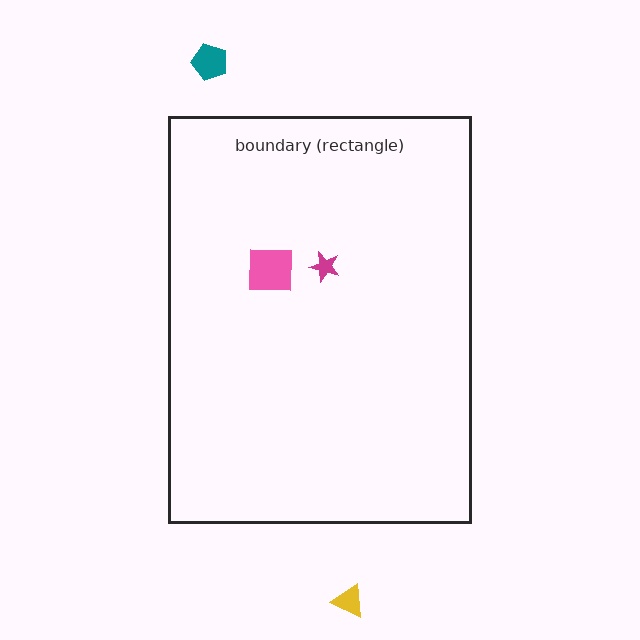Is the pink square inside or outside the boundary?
Inside.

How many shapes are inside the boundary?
2 inside, 2 outside.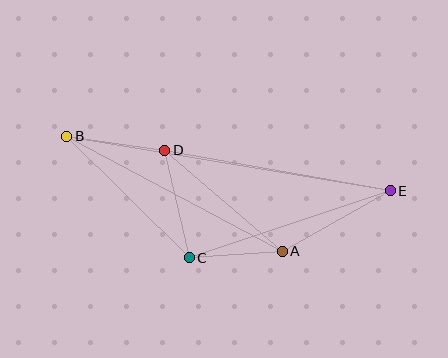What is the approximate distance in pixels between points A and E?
The distance between A and E is approximately 124 pixels.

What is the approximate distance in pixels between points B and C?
The distance between B and C is approximately 173 pixels.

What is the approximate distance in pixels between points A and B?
The distance between A and B is approximately 244 pixels.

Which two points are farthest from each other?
Points B and E are farthest from each other.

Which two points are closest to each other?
Points A and C are closest to each other.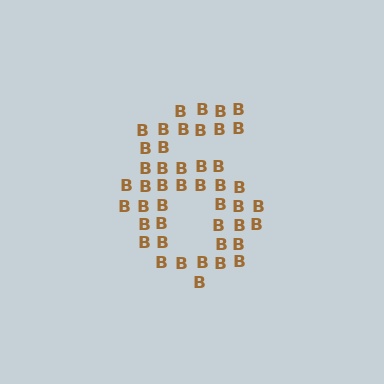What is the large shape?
The large shape is the digit 6.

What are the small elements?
The small elements are letter B's.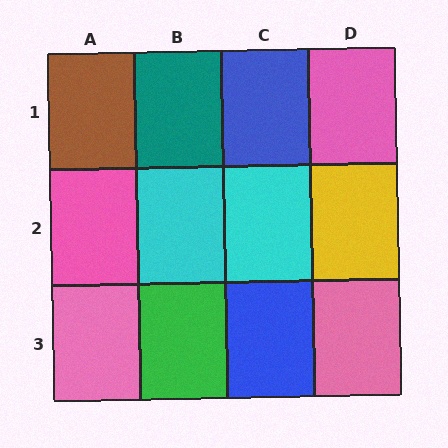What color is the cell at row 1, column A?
Brown.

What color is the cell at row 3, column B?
Green.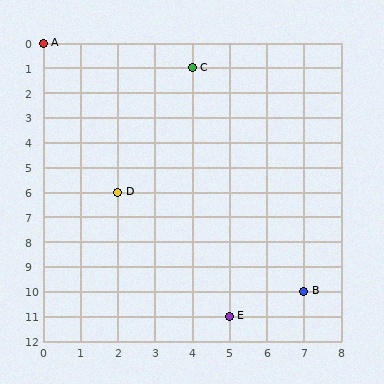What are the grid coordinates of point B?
Point B is at grid coordinates (7, 10).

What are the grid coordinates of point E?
Point E is at grid coordinates (5, 11).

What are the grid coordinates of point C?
Point C is at grid coordinates (4, 1).